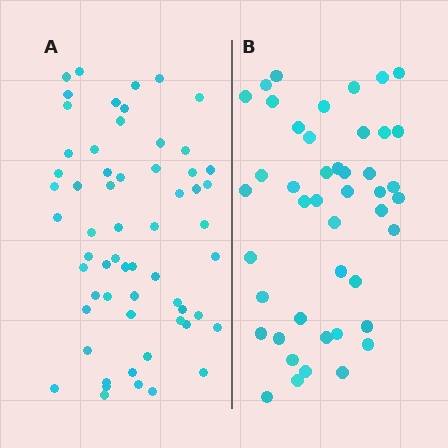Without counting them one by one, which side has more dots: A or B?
Region A (the left region) has more dots.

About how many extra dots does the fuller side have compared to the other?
Region A has approximately 15 more dots than region B.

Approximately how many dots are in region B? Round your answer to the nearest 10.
About 40 dots. (The exact count is 45, which rounds to 40.)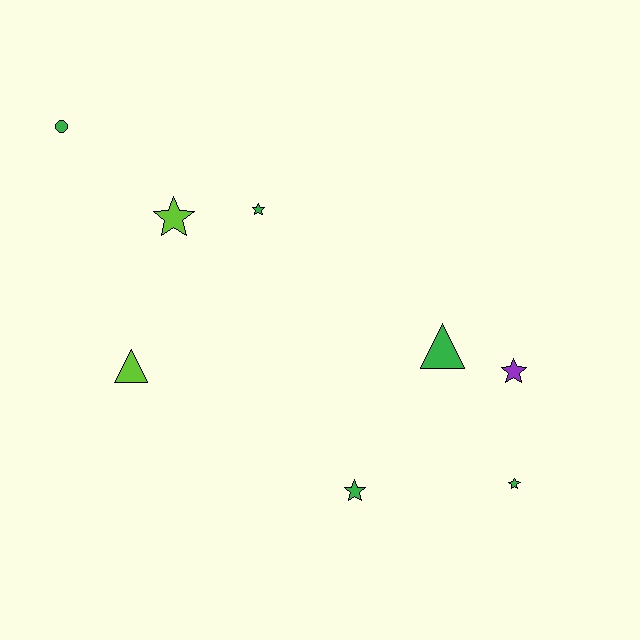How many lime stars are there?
There is 1 lime star.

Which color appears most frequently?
Green, with 5 objects.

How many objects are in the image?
There are 8 objects.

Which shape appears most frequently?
Star, with 5 objects.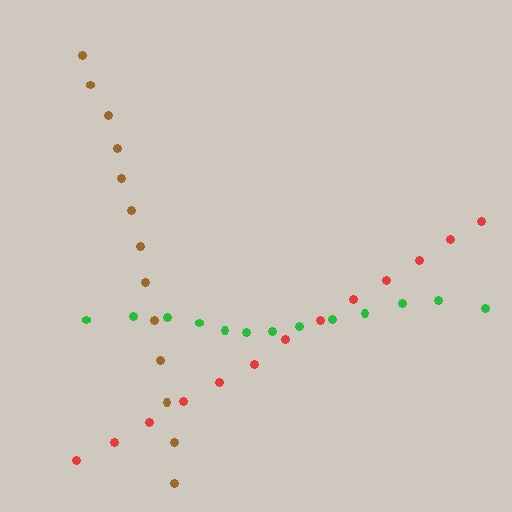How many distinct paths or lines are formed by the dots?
There are 3 distinct paths.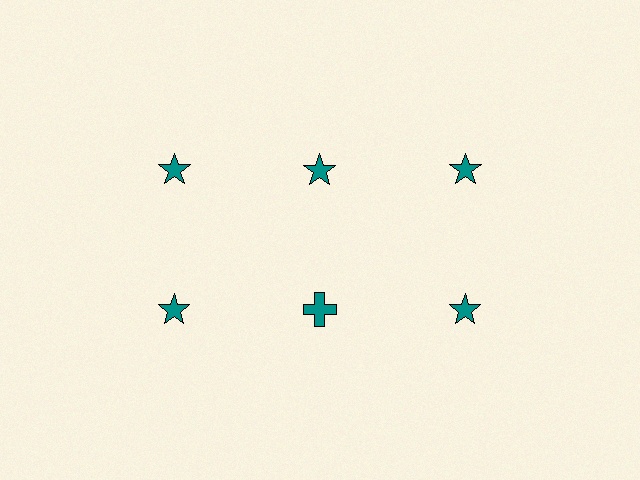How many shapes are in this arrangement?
There are 6 shapes arranged in a grid pattern.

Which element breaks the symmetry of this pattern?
The teal cross in the second row, second from left column breaks the symmetry. All other shapes are teal stars.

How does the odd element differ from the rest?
It has a different shape: cross instead of star.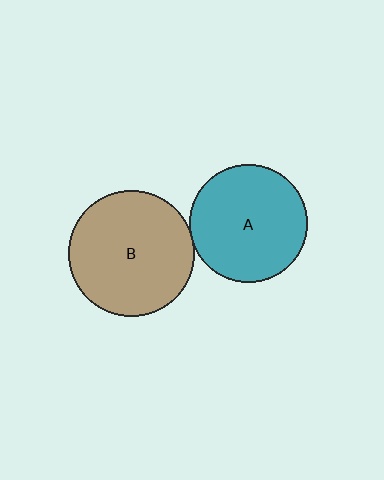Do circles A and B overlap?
Yes.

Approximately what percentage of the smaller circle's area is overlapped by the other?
Approximately 5%.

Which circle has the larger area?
Circle B (brown).